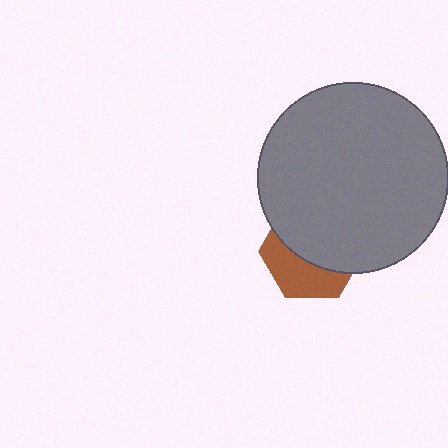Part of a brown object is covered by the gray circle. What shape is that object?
It is a hexagon.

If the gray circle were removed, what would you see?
You would see the complete brown hexagon.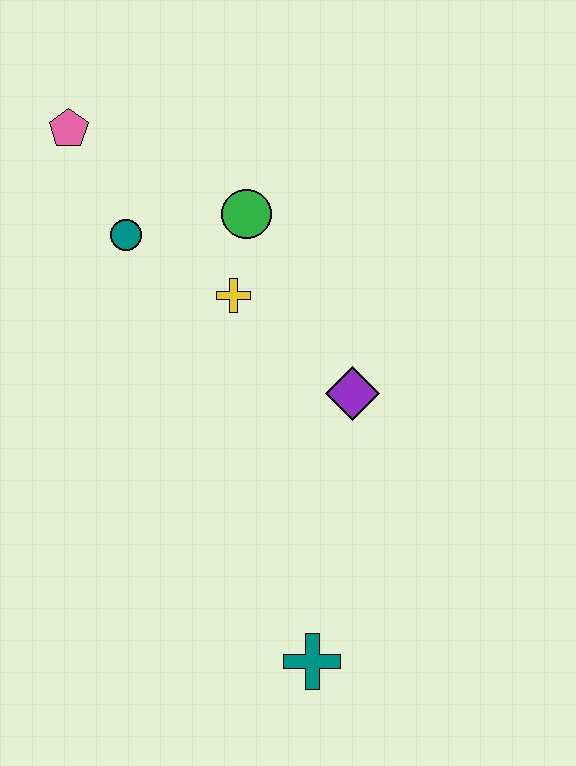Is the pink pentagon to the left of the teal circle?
Yes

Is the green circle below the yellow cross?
No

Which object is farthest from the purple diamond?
The pink pentagon is farthest from the purple diamond.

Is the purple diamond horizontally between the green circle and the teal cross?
No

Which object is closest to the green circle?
The yellow cross is closest to the green circle.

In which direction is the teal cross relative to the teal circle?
The teal cross is below the teal circle.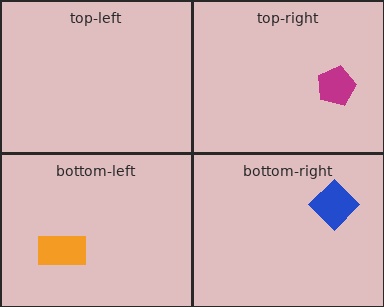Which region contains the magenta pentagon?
The top-right region.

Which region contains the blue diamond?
The bottom-right region.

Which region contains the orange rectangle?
The bottom-left region.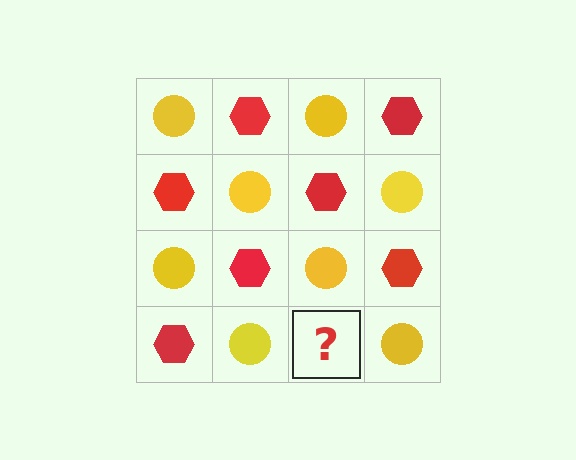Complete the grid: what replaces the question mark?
The question mark should be replaced with a red hexagon.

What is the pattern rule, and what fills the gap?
The rule is that it alternates yellow circle and red hexagon in a checkerboard pattern. The gap should be filled with a red hexagon.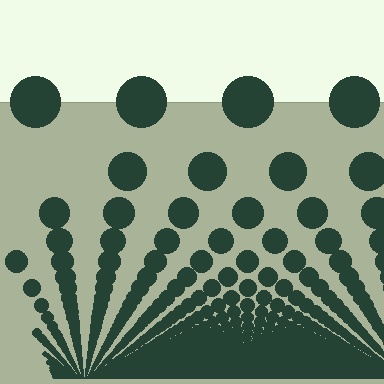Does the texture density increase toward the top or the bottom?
Density increases toward the bottom.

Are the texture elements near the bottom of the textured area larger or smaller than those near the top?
Smaller. The gradient is inverted — elements near the bottom are smaller and denser.